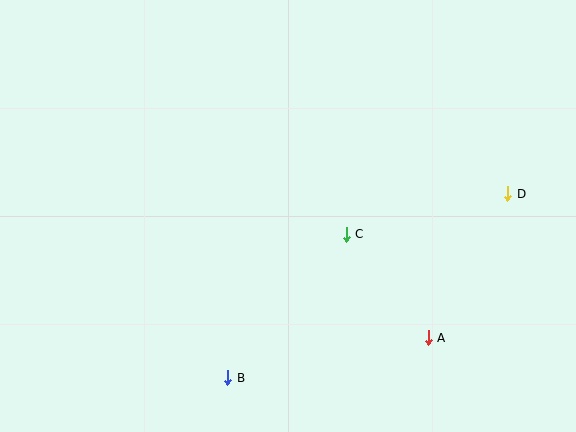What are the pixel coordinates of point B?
Point B is at (228, 378).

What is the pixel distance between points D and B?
The distance between D and B is 335 pixels.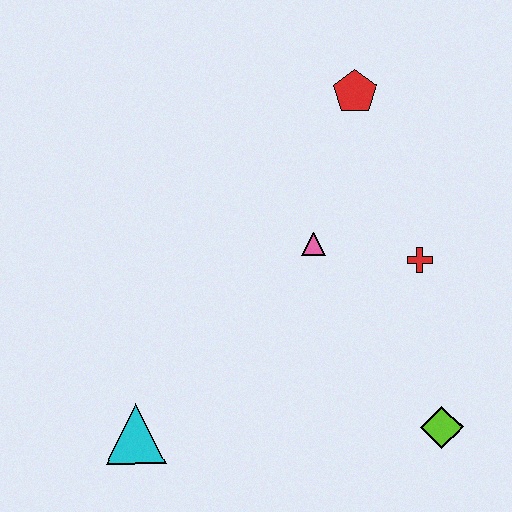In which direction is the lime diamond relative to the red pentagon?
The lime diamond is below the red pentagon.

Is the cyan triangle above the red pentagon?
No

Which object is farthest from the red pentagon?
The cyan triangle is farthest from the red pentagon.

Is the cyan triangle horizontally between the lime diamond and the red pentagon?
No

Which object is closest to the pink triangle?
The red cross is closest to the pink triangle.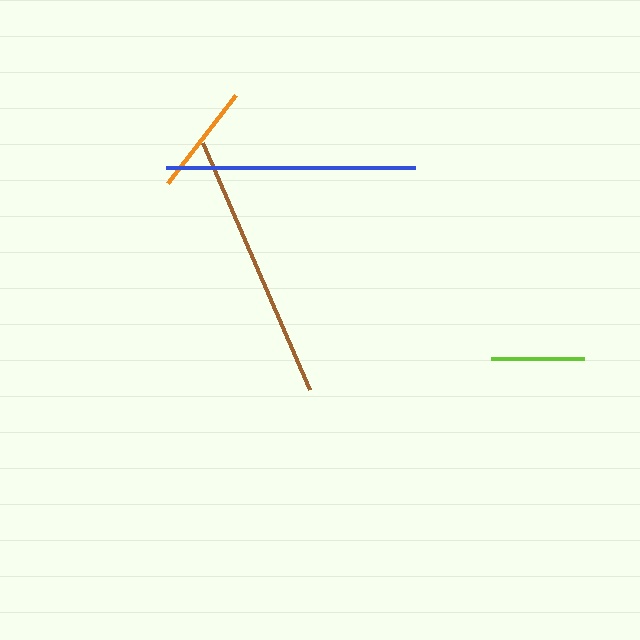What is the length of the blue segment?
The blue segment is approximately 249 pixels long.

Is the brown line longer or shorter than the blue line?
The brown line is longer than the blue line.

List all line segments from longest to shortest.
From longest to shortest: brown, blue, orange, lime.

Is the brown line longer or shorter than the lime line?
The brown line is longer than the lime line.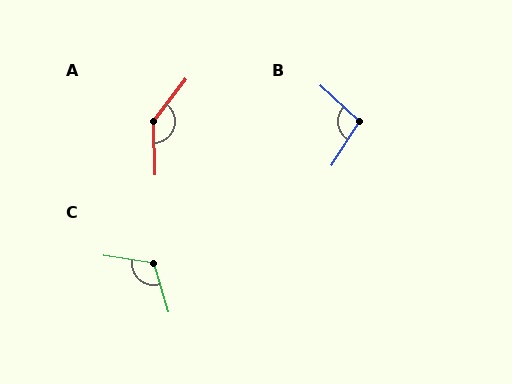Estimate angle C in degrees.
Approximately 115 degrees.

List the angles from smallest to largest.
B (100°), C (115°), A (141°).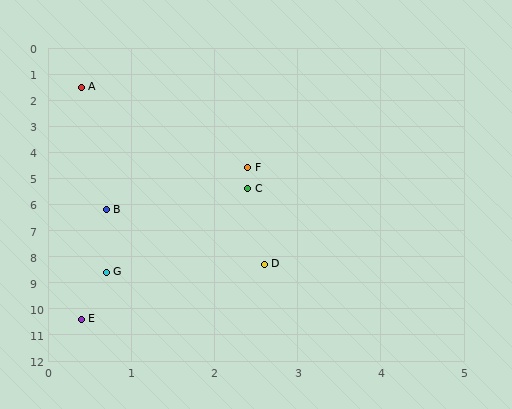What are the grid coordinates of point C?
Point C is at approximately (2.4, 5.4).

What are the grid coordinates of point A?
Point A is at approximately (0.4, 1.5).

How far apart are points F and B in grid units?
Points F and B are about 2.3 grid units apart.